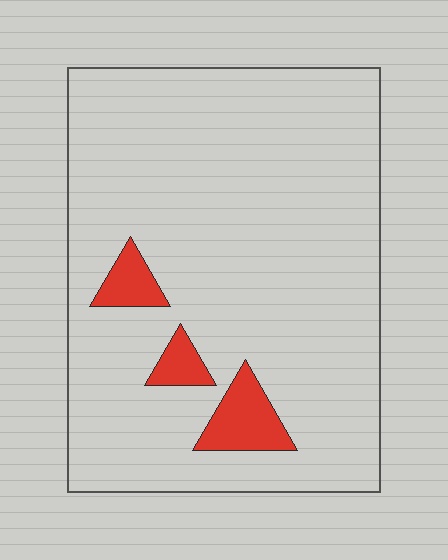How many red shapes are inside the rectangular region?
3.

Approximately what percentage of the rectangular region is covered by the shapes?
Approximately 10%.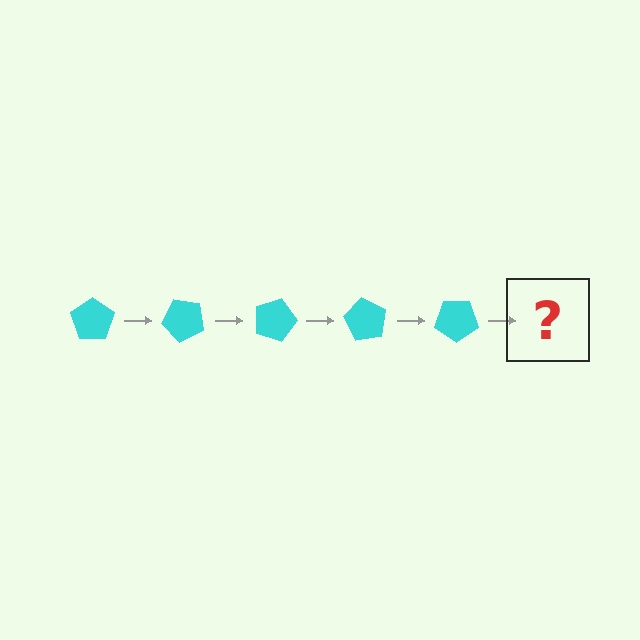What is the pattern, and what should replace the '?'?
The pattern is that the pentagon rotates 45 degrees each step. The '?' should be a cyan pentagon rotated 225 degrees.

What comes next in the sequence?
The next element should be a cyan pentagon rotated 225 degrees.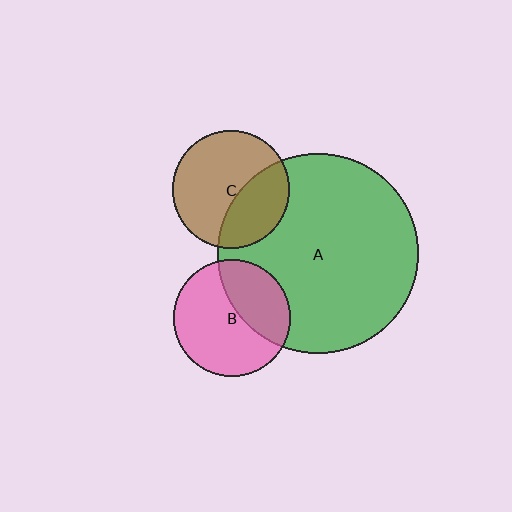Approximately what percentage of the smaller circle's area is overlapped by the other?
Approximately 35%.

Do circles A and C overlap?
Yes.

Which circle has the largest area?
Circle A (green).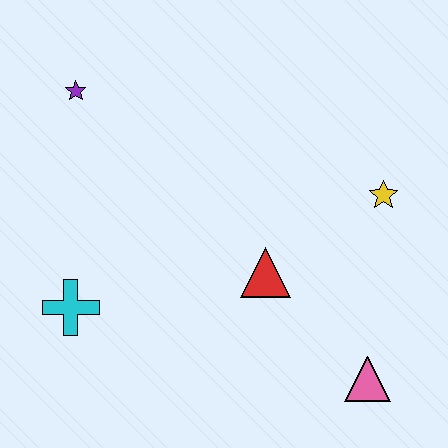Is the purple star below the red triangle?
No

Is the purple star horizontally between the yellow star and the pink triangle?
No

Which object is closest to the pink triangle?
The red triangle is closest to the pink triangle.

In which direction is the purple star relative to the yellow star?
The purple star is to the left of the yellow star.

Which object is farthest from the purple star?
The pink triangle is farthest from the purple star.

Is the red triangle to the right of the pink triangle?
No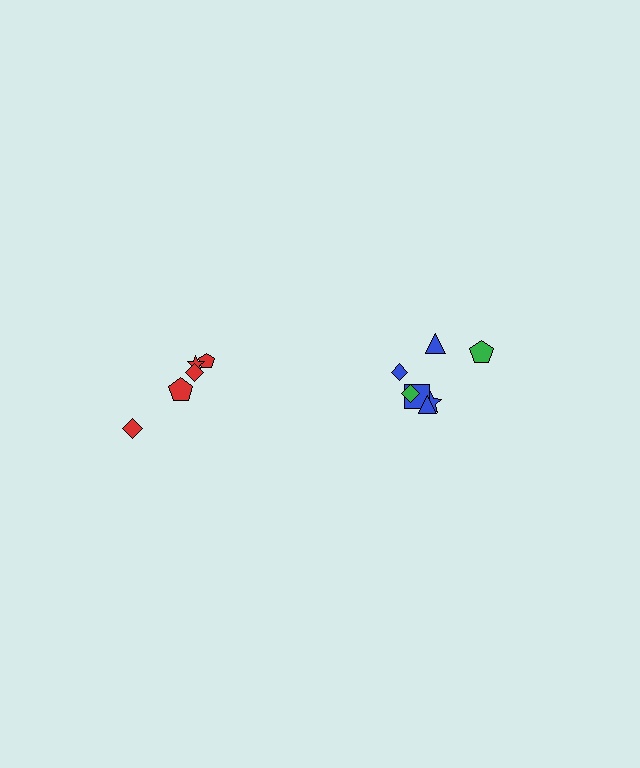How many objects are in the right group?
There are 7 objects.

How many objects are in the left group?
There are 5 objects.